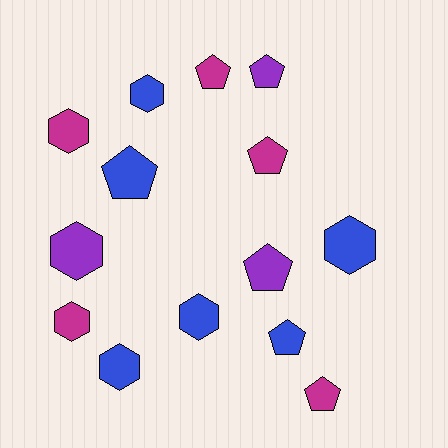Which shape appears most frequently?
Hexagon, with 7 objects.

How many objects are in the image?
There are 14 objects.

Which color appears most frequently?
Blue, with 6 objects.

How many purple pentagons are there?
There are 2 purple pentagons.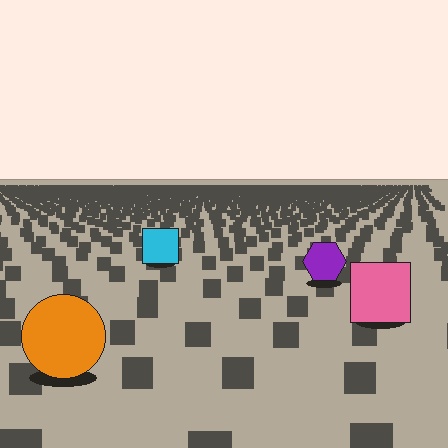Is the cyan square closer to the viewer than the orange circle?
No. The orange circle is closer — you can tell from the texture gradient: the ground texture is coarser near it.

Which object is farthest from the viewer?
The cyan square is farthest from the viewer. It appears smaller and the ground texture around it is denser.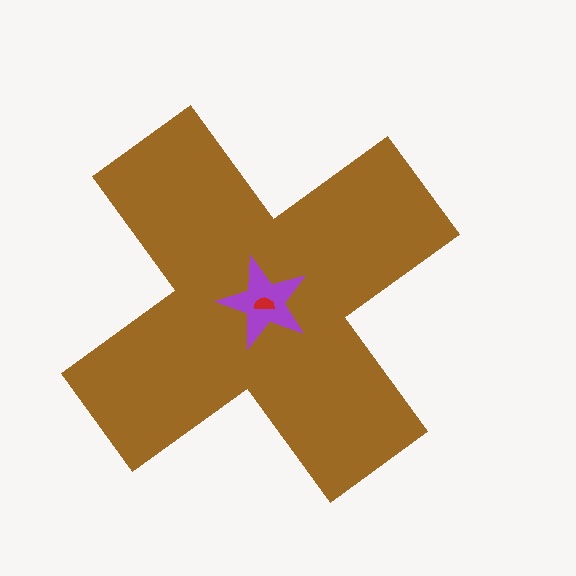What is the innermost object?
The red semicircle.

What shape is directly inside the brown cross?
The purple star.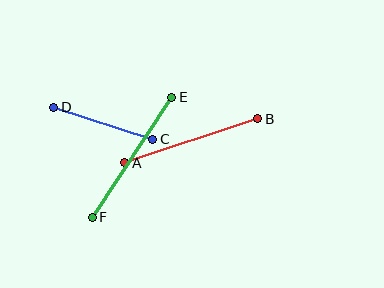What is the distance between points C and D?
The distance is approximately 104 pixels.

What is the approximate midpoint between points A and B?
The midpoint is at approximately (191, 141) pixels.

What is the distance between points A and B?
The distance is approximately 140 pixels.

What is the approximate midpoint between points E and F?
The midpoint is at approximately (132, 157) pixels.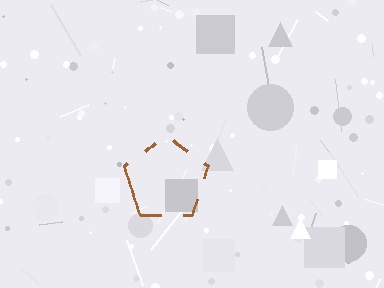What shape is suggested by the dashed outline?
The dashed outline suggests a pentagon.